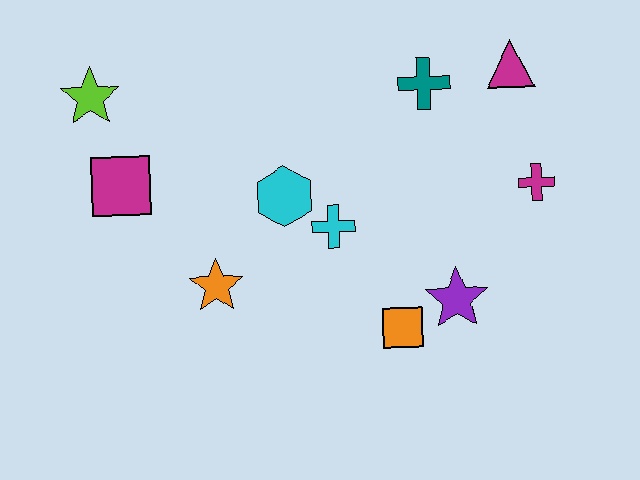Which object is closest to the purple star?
The orange square is closest to the purple star.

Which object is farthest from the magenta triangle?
The lime star is farthest from the magenta triangle.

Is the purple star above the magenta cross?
No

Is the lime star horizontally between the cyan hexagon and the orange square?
No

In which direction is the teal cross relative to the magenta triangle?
The teal cross is to the left of the magenta triangle.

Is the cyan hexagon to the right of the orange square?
No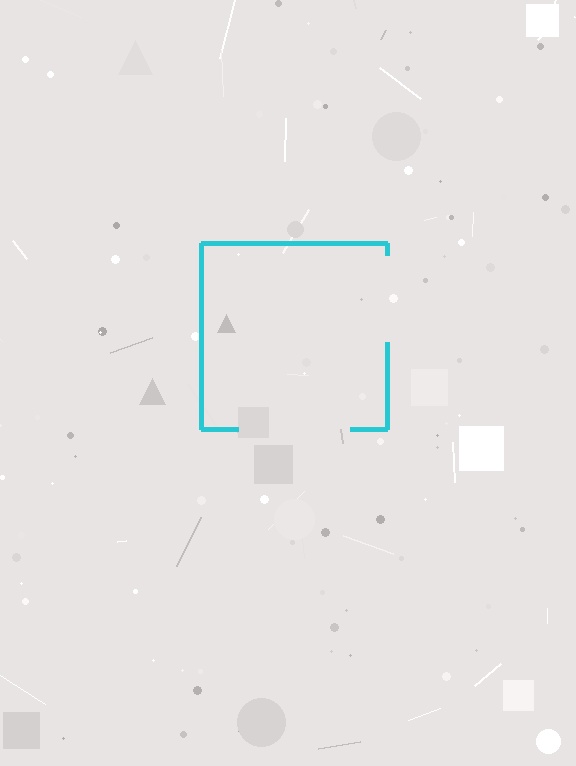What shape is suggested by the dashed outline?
The dashed outline suggests a square.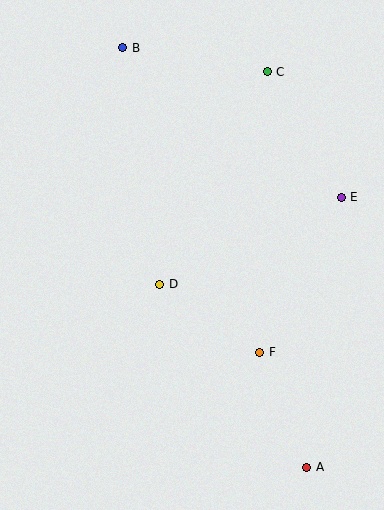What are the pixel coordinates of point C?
Point C is at (267, 72).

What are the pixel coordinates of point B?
Point B is at (123, 48).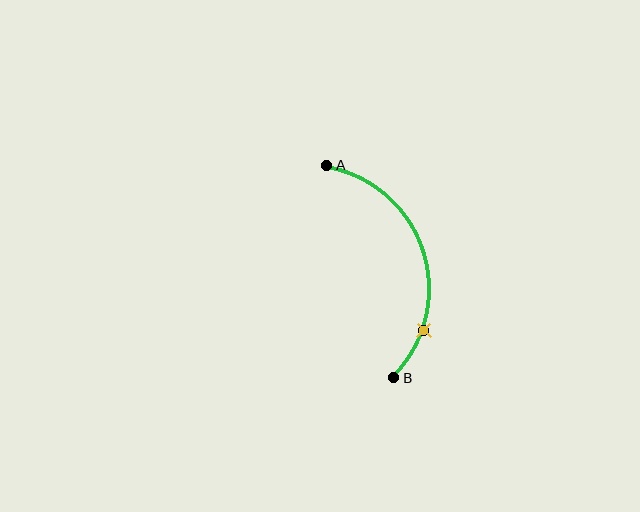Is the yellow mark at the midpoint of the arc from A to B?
No. The yellow mark lies on the arc but is closer to endpoint B. The arc midpoint would be at the point on the curve equidistant along the arc from both A and B.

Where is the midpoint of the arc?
The arc midpoint is the point on the curve farthest from the straight line joining A and B. It sits to the right of that line.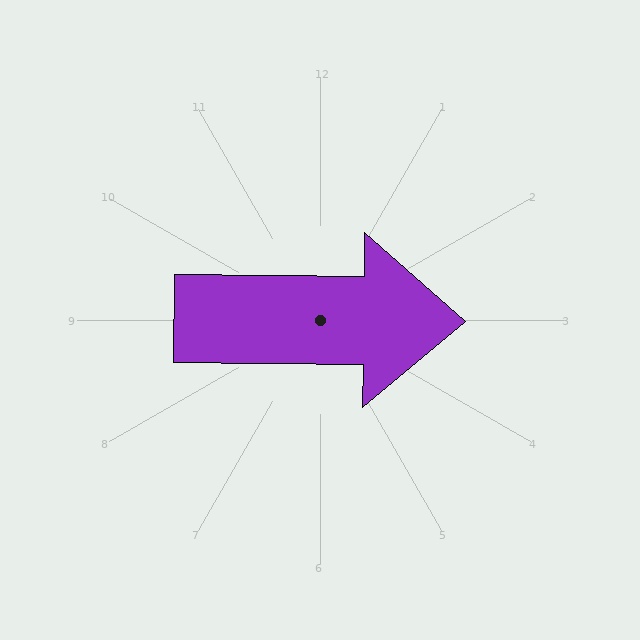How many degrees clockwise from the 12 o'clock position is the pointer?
Approximately 91 degrees.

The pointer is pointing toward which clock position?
Roughly 3 o'clock.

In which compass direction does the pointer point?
East.